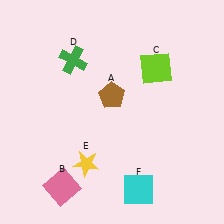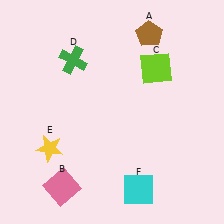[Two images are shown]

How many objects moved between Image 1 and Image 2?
2 objects moved between the two images.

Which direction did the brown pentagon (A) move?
The brown pentagon (A) moved up.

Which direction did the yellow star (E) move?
The yellow star (E) moved left.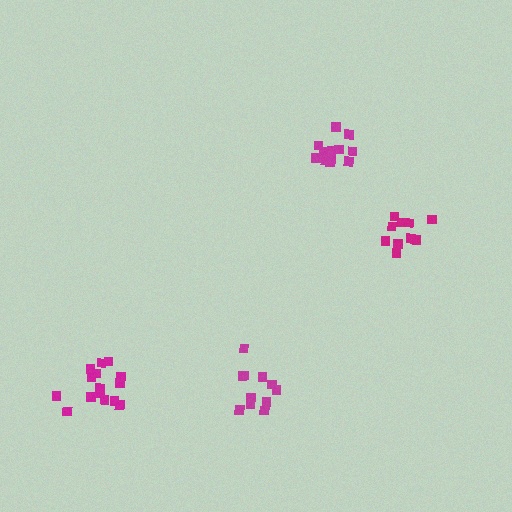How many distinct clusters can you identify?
There are 4 distinct clusters.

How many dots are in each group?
Group 1: 15 dots, Group 2: 14 dots, Group 3: 11 dots, Group 4: 10 dots (50 total).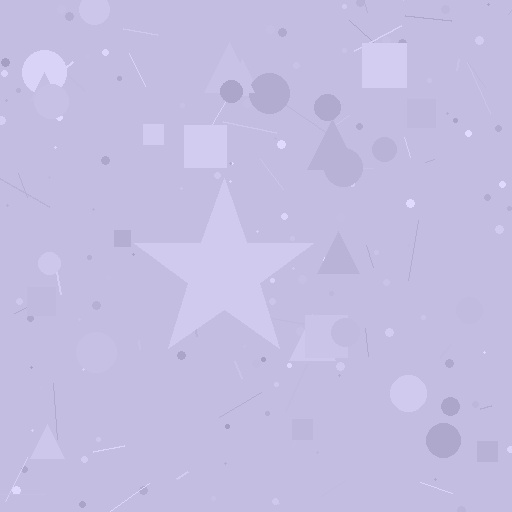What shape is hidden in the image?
A star is hidden in the image.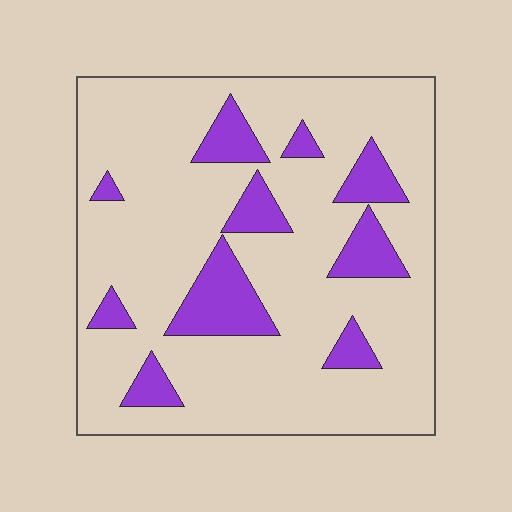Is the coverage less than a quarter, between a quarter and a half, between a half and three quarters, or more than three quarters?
Less than a quarter.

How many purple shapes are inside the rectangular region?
10.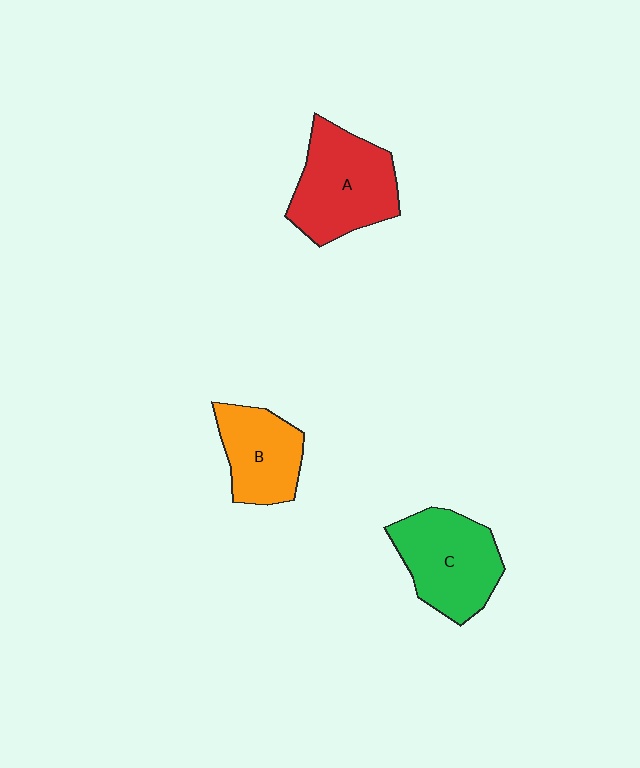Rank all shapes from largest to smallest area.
From largest to smallest: A (red), C (green), B (orange).